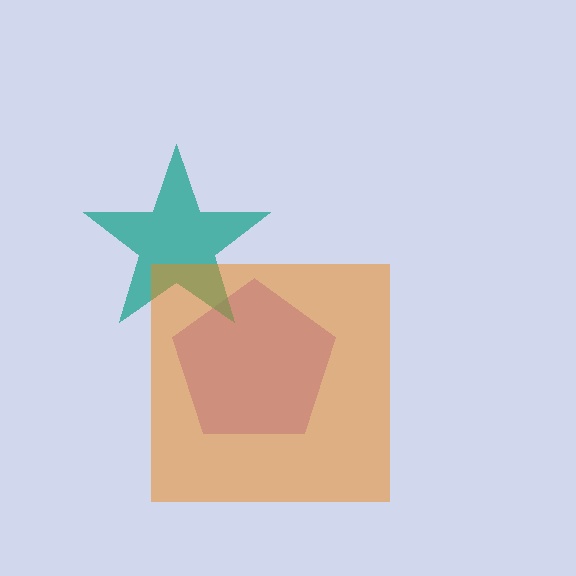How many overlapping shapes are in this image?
There are 3 overlapping shapes in the image.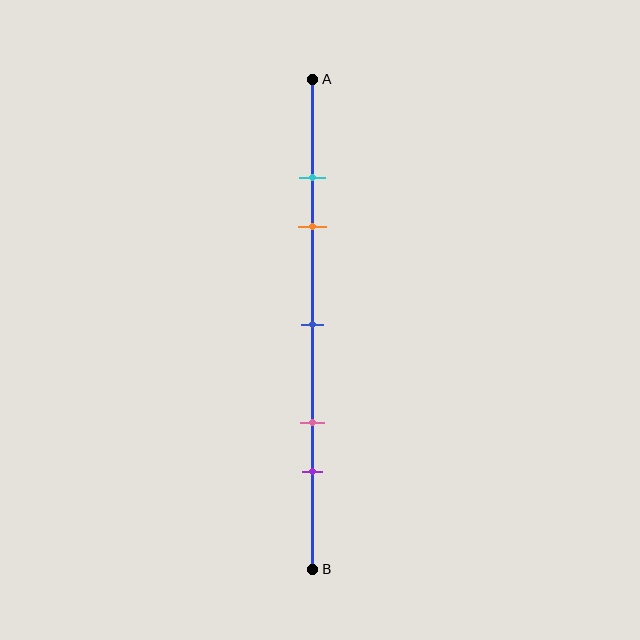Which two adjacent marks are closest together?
The cyan and orange marks are the closest adjacent pair.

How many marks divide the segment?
There are 5 marks dividing the segment.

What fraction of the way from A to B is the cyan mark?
The cyan mark is approximately 20% (0.2) of the way from A to B.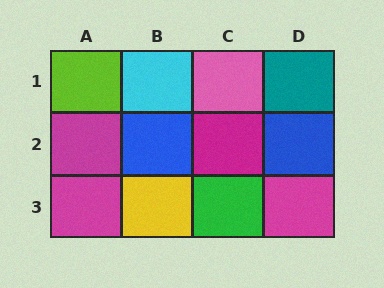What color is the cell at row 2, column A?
Magenta.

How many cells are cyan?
1 cell is cyan.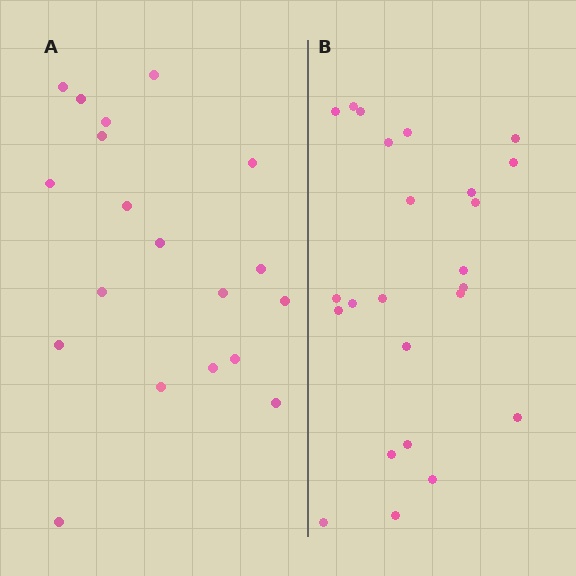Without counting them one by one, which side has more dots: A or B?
Region B (the right region) has more dots.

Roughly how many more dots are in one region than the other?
Region B has about 5 more dots than region A.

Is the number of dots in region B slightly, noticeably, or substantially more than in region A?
Region B has noticeably more, but not dramatically so. The ratio is roughly 1.3 to 1.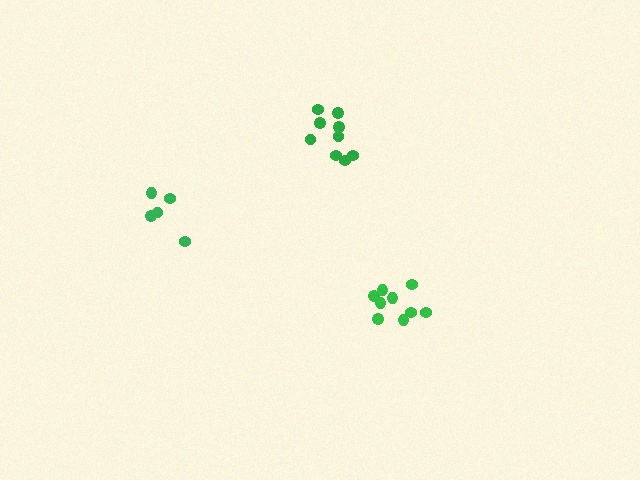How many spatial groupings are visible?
There are 3 spatial groupings.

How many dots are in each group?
Group 1: 9 dots, Group 2: 9 dots, Group 3: 5 dots (23 total).